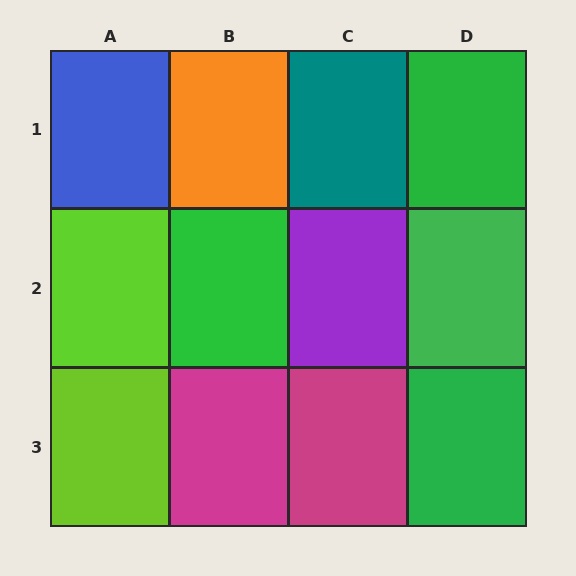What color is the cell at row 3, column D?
Green.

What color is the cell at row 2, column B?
Green.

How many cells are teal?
1 cell is teal.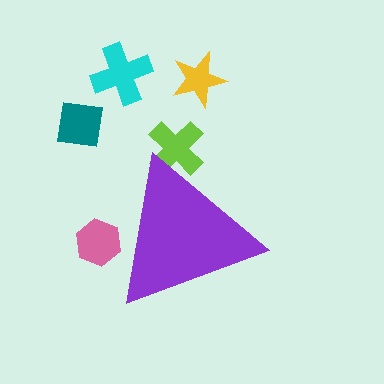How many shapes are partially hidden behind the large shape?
2 shapes are partially hidden.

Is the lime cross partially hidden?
Yes, the lime cross is partially hidden behind the purple triangle.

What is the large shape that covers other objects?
A purple triangle.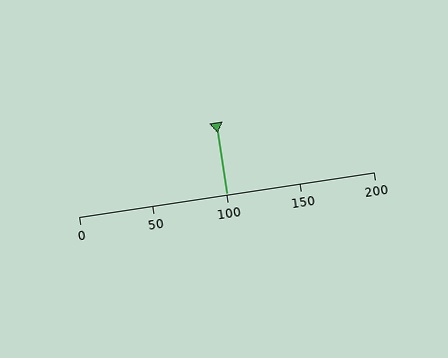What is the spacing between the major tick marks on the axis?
The major ticks are spaced 50 apart.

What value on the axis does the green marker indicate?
The marker indicates approximately 100.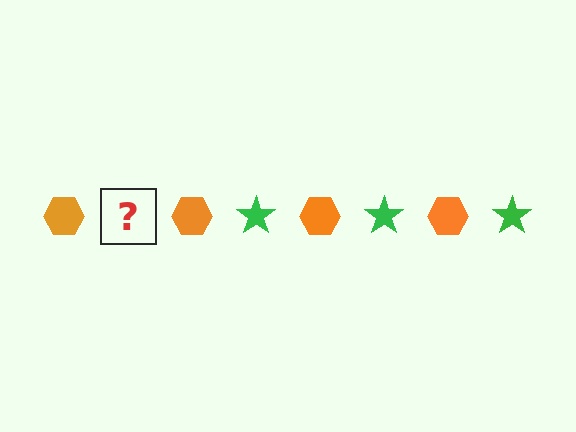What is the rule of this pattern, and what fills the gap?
The rule is that the pattern alternates between orange hexagon and green star. The gap should be filled with a green star.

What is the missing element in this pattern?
The missing element is a green star.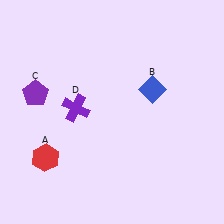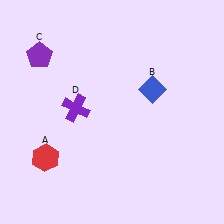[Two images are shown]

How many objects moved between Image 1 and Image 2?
1 object moved between the two images.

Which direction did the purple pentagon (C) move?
The purple pentagon (C) moved up.